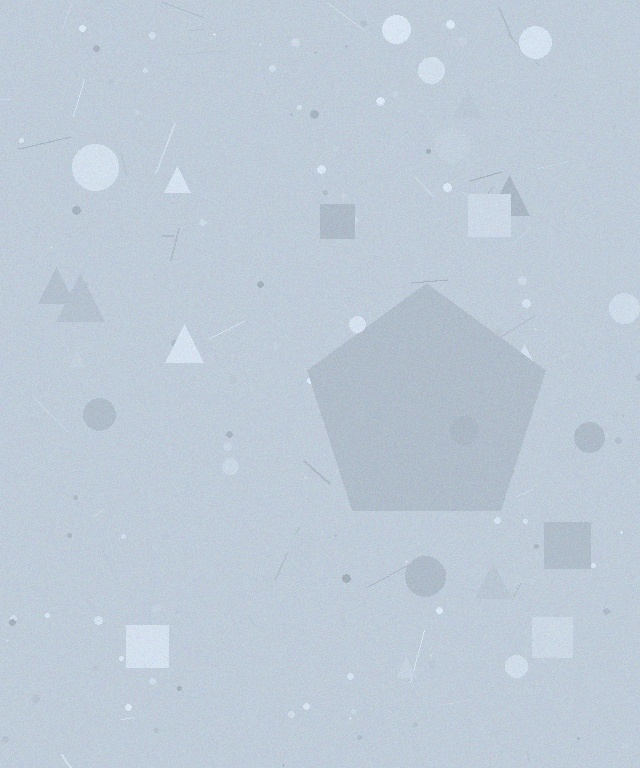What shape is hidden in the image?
A pentagon is hidden in the image.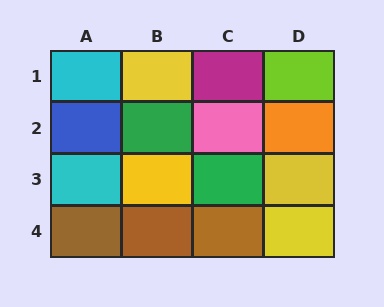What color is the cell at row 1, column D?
Lime.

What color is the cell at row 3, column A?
Cyan.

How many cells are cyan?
2 cells are cyan.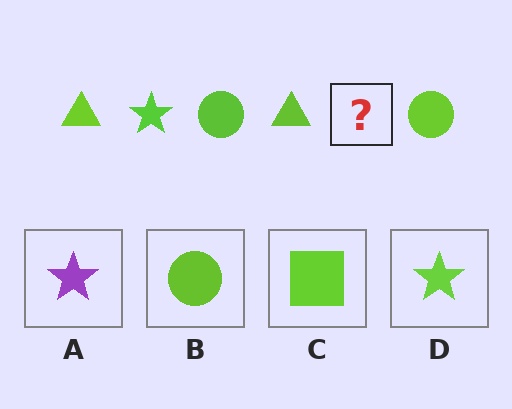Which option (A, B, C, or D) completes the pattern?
D.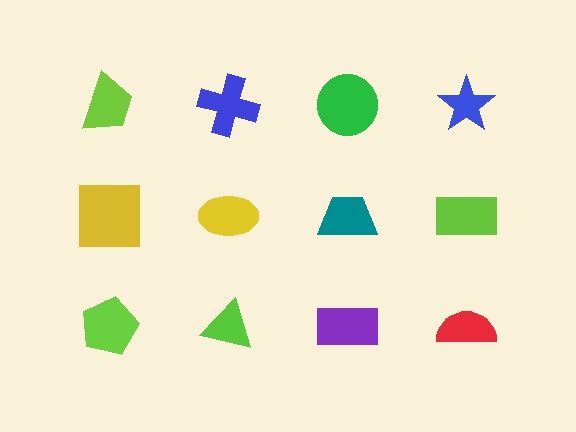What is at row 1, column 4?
A blue star.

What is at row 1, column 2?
A blue cross.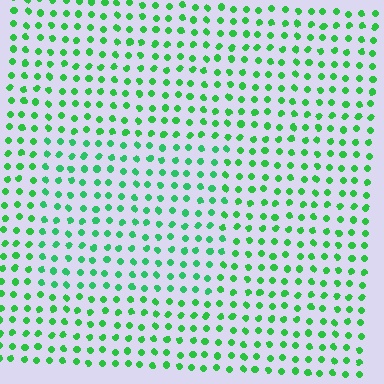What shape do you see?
I see a rectangle.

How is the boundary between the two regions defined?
The boundary is defined purely by a slight shift in hue (about 15 degrees). Spacing, size, and orientation are identical on both sides.